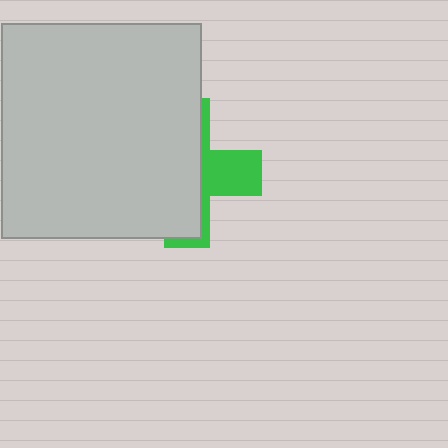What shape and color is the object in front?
The object in front is a light gray rectangle.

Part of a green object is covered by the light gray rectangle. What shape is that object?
It is a cross.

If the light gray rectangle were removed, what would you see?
You would see the complete green cross.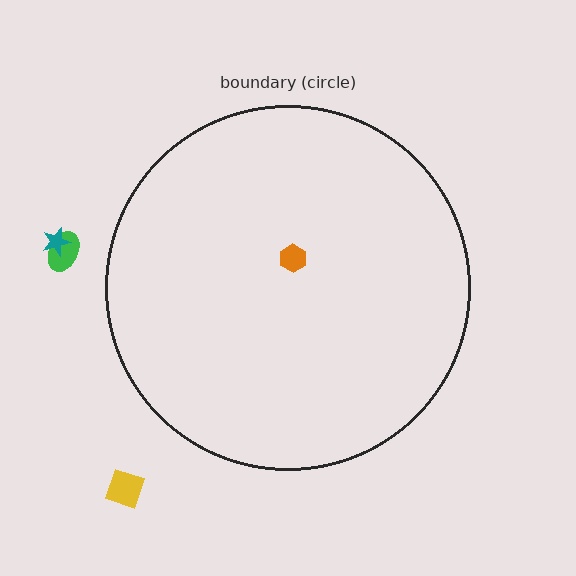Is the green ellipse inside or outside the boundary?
Outside.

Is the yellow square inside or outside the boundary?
Outside.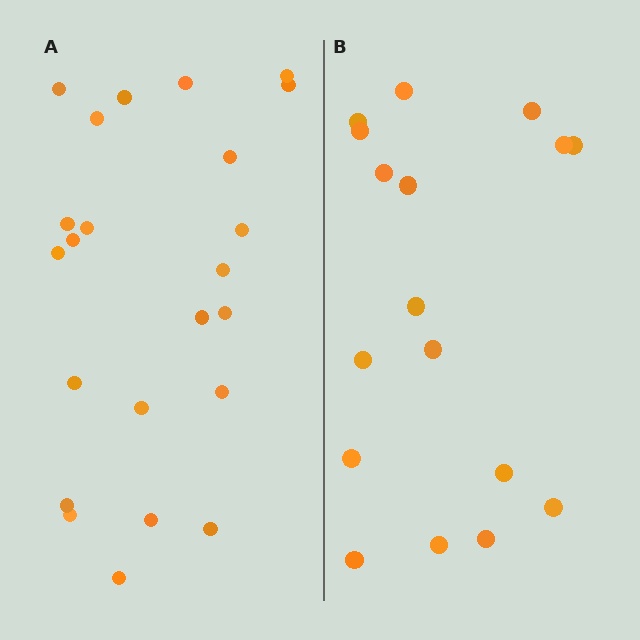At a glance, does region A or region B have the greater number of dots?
Region A (the left region) has more dots.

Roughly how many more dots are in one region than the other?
Region A has about 6 more dots than region B.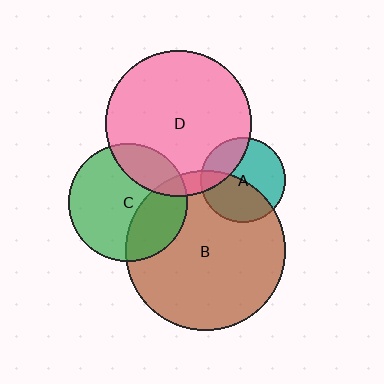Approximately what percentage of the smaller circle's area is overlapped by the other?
Approximately 30%.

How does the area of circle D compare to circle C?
Approximately 1.5 times.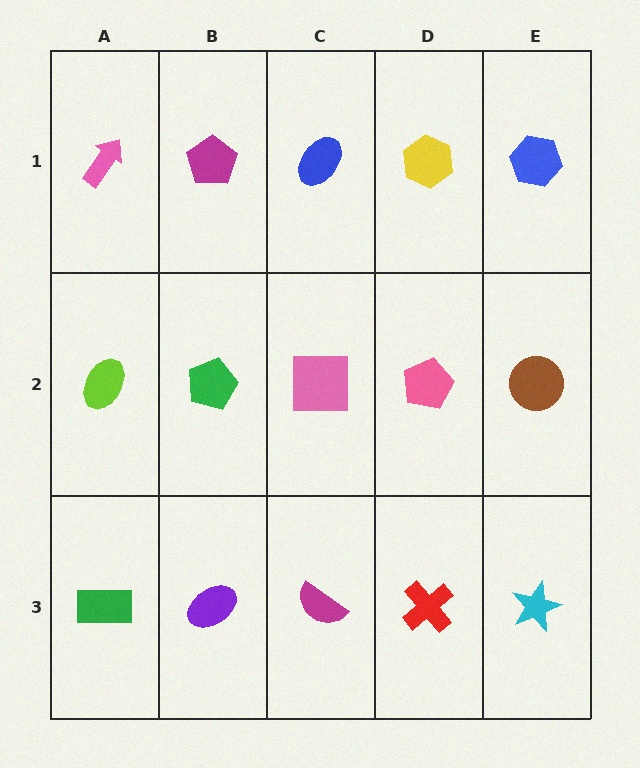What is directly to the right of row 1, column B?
A blue ellipse.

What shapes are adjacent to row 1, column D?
A pink pentagon (row 2, column D), a blue ellipse (row 1, column C), a blue hexagon (row 1, column E).